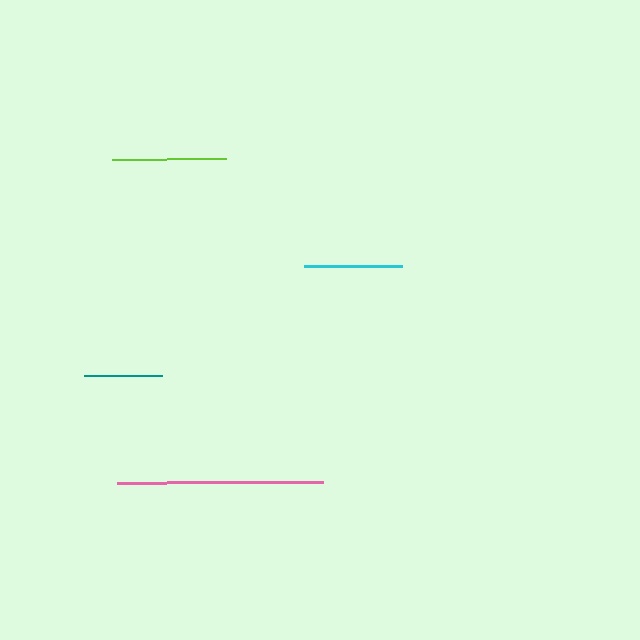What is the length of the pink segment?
The pink segment is approximately 206 pixels long.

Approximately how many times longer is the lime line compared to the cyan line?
The lime line is approximately 1.2 times the length of the cyan line.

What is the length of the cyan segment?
The cyan segment is approximately 99 pixels long.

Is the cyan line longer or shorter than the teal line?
The cyan line is longer than the teal line.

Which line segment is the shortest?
The teal line is the shortest at approximately 78 pixels.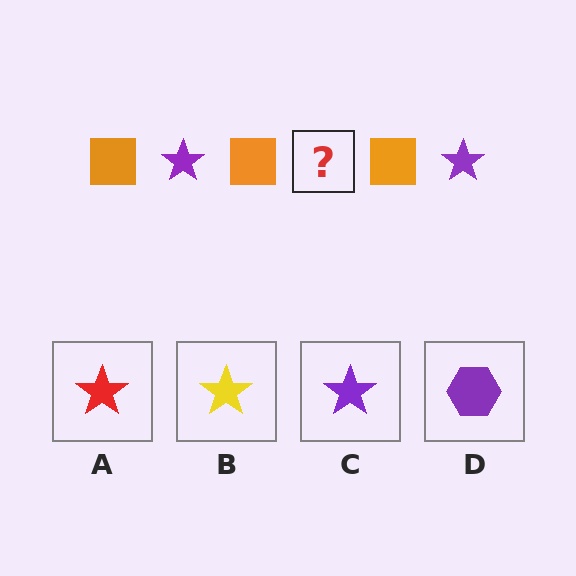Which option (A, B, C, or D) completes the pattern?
C.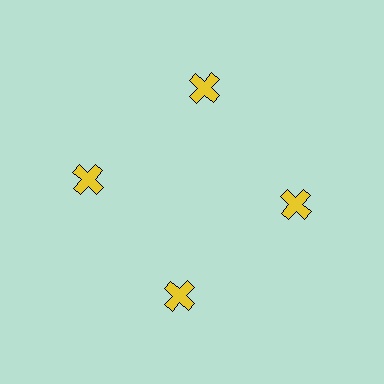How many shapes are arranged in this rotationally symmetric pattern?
There are 4 shapes, arranged in 4 groups of 1.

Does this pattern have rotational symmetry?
Yes, this pattern has 4-fold rotational symmetry. It looks the same after rotating 90 degrees around the center.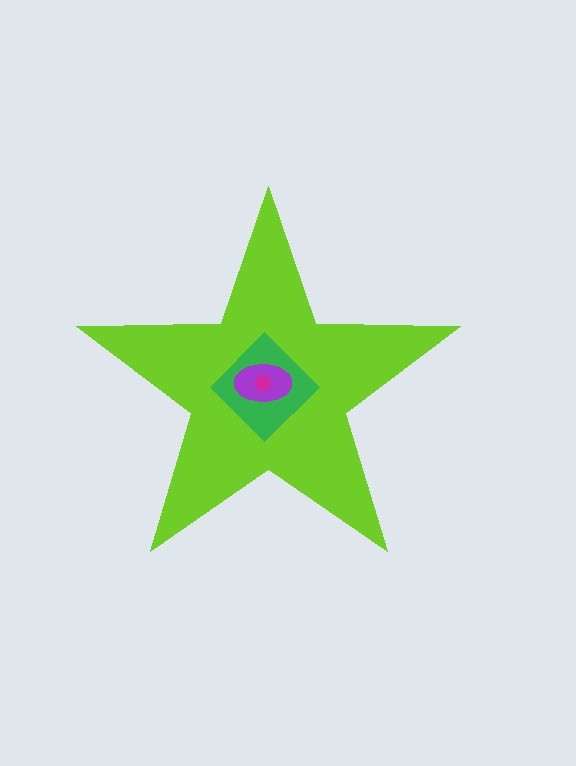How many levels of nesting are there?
4.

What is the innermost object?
The magenta circle.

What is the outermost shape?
The lime star.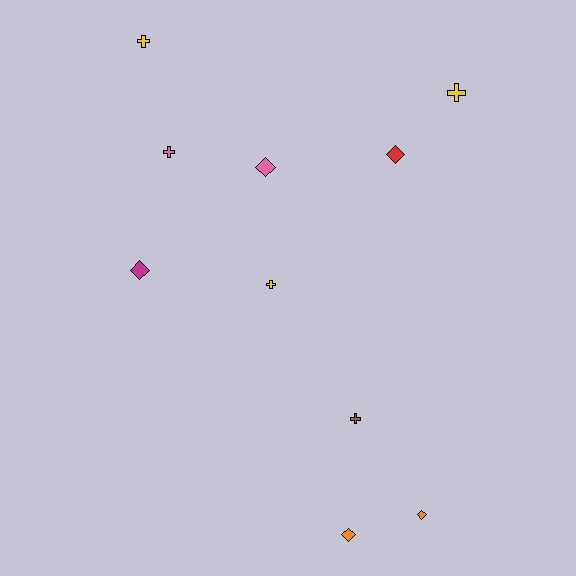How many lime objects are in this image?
There are no lime objects.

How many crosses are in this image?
There are 5 crosses.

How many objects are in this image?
There are 10 objects.